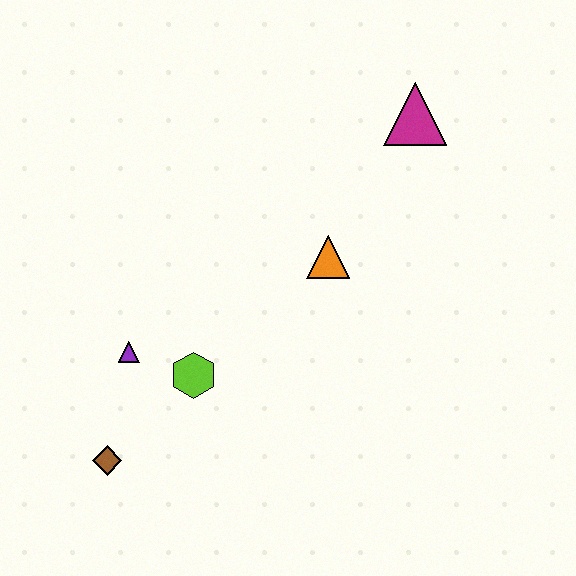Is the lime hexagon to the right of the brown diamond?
Yes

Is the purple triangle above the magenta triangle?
No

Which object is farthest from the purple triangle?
The magenta triangle is farthest from the purple triangle.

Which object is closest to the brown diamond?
The purple triangle is closest to the brown diamond.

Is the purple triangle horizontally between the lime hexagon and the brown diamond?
Yes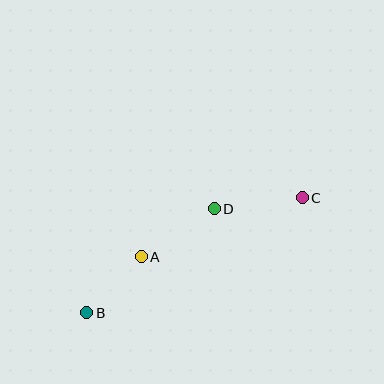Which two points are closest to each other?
Points A and B are closest to each other.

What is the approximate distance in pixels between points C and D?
The distance between C and D is approximately 89 pixels.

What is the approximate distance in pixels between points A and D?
The distance between A and D is approximately 87 pixels.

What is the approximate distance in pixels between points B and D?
The distance between B and D is approximately 165 pixels.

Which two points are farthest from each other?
Points B and C are farthest from each other.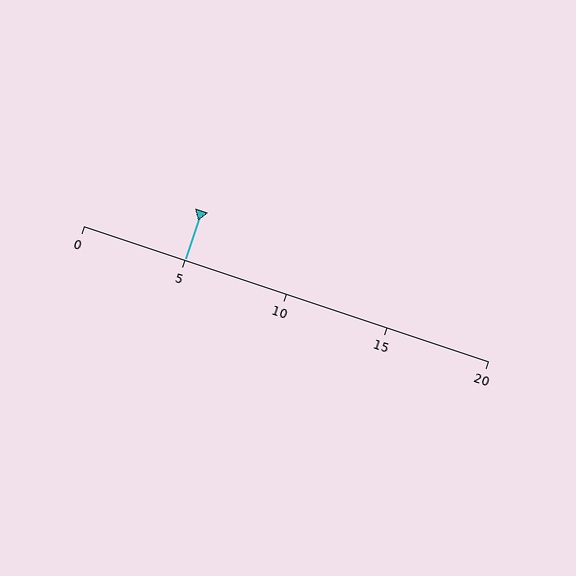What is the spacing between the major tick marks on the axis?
The major ticks are spaced 5 apart.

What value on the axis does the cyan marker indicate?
The marker indicates approximately 5.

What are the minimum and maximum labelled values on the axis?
The axis runs from 0 to 20.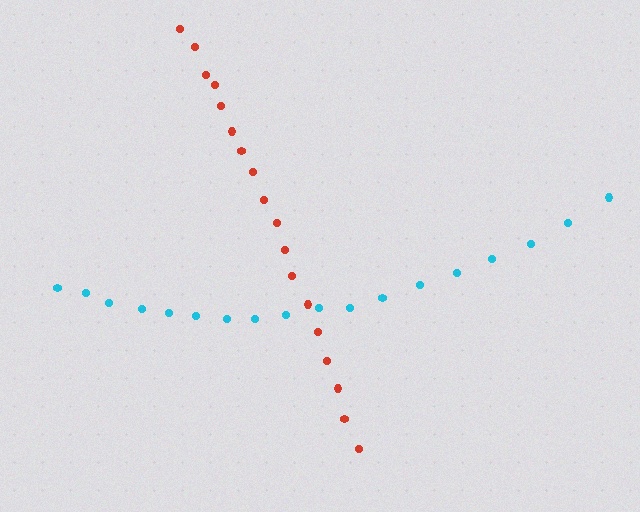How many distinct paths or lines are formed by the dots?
There are 2 distinct paths.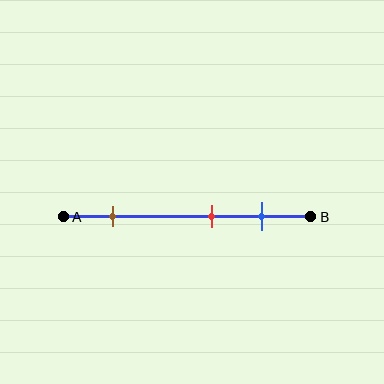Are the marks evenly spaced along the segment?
No, the marks are not evenly spaced.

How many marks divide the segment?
There are 3 marks dividing the segment.